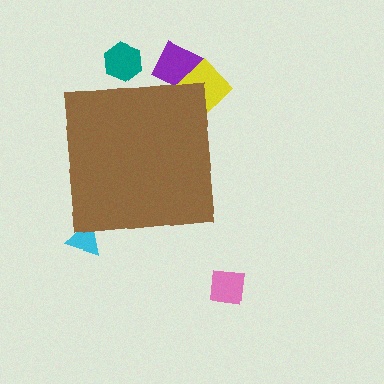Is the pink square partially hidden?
No, the pink square is fully visible.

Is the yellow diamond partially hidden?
Yes, the yellow diamond is partially hidden behind the brown square.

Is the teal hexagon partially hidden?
Yes, the teal hexagon is partially hidden behind the brown square.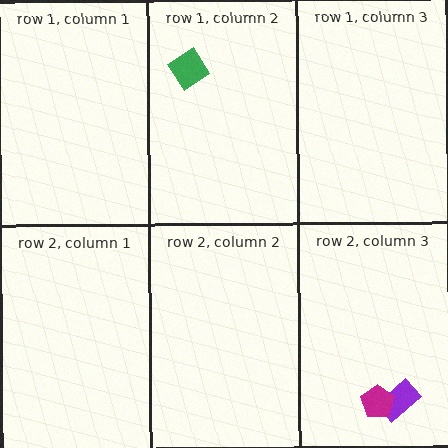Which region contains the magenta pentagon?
The row 2, column 3 region.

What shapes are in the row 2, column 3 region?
The purple rectangle, the magenta pentagon.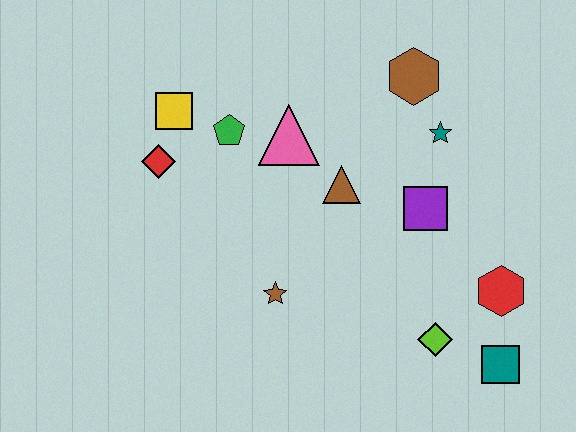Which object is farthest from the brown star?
The brown hexagon is farthest from the brown star.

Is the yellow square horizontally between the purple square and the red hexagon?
No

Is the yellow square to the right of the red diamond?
Yes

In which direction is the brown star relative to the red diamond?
The brown star is below the red diamond.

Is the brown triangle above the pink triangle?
No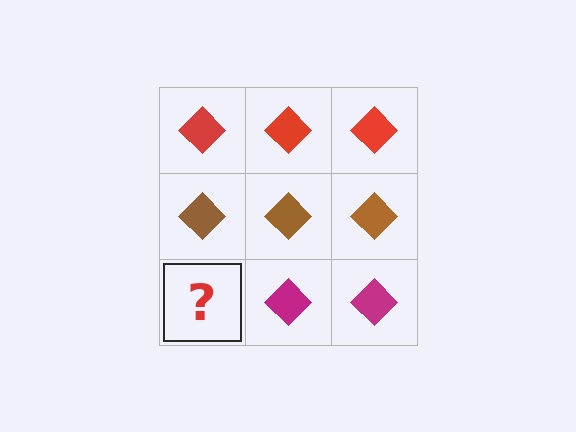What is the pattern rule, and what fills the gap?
The rule is that each row has a consistent color. The gap should be filled with a magenta diamond.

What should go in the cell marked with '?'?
The missing cell should contain a magenta diamond.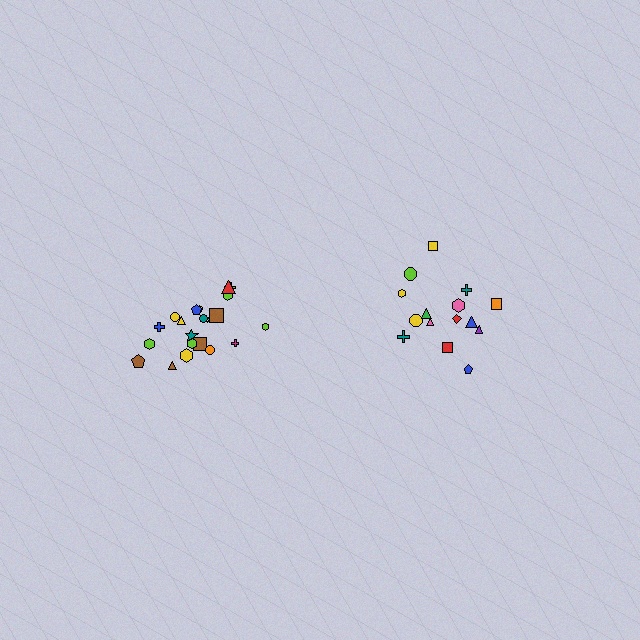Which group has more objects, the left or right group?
The left group.